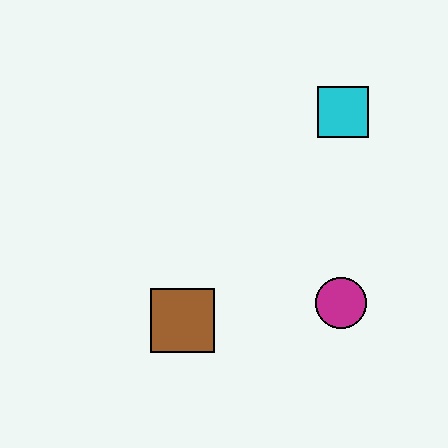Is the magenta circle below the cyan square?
Yes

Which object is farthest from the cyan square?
The brown square is farthest from the cyan square.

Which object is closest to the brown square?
The magenta circle is closest to the brown square.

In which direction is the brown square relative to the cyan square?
The brown square is below the cyan square.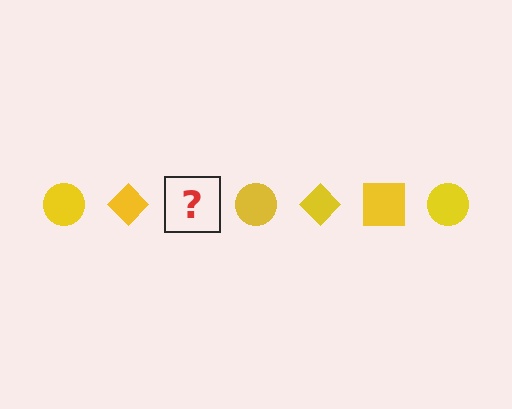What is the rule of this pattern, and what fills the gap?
The rule is that the pattern cycles through circle, diamond, square shapes in yellow. The gap should be filled with a yellow square.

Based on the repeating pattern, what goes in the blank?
The blank should be a yellow square.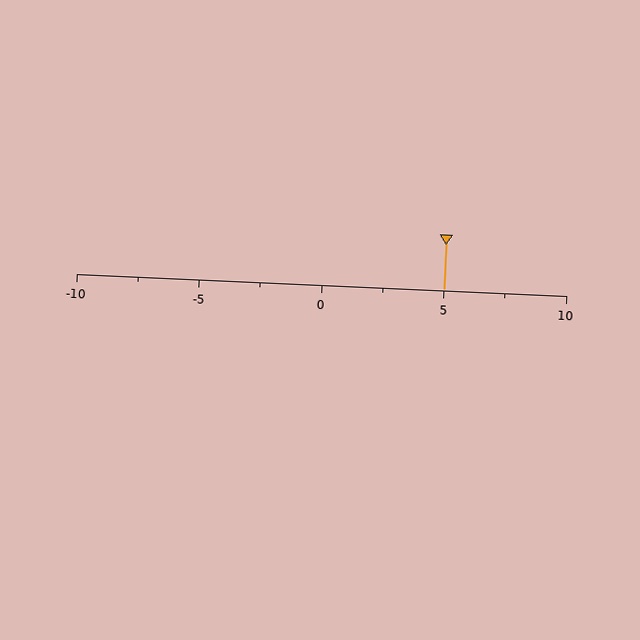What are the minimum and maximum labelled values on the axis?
The axis runs from -10 to 10.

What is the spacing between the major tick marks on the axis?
The major ticks are spaced 5 apart.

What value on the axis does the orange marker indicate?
The marker indicates approximately 5.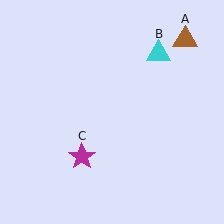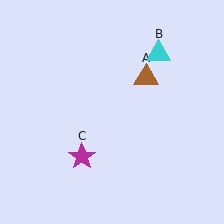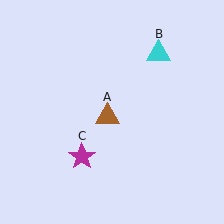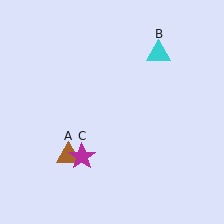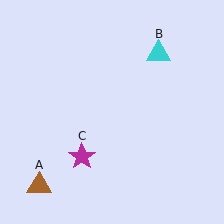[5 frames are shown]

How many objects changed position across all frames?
1 object changed position: brown triangle (object A).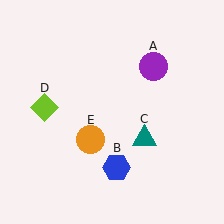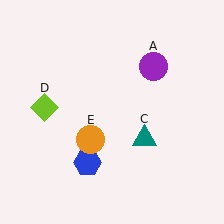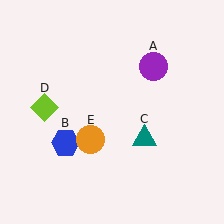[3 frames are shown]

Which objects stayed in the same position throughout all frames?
Purple circle (object A) and teal triangle (object C) and lime diamond (object D) and orange circle (object E) remained stationary.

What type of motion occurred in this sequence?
The blue hexagon (object B) rotated clockwise around the center of the scene.